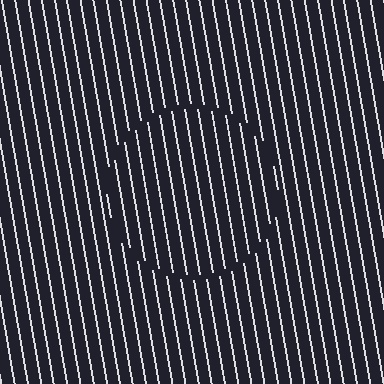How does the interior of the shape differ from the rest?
The interior of the shape contains the same grating, shifted by half a period — the contour is defined by the phase discontinuity where line-ends from the inner and outer gratings abut.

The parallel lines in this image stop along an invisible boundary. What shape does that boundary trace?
An illusory circle. The interior of the shape contains the same grating, shifted by half a period — the contour is defined by the phase discontinuity where line-ends from the inner and outer gratings abut.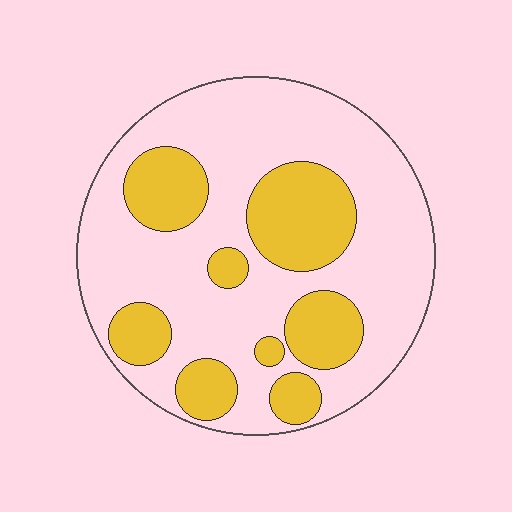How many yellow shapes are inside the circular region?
8.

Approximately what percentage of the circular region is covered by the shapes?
Approximately 30%.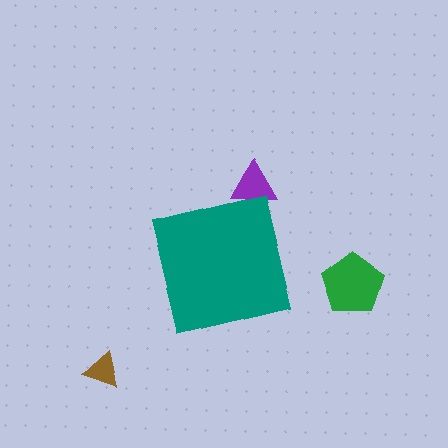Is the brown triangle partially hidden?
No, the brown triangle is fully visible.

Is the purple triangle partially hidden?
Yes, the purple triangle is partially hidden behind the teal square.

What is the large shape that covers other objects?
A teal square.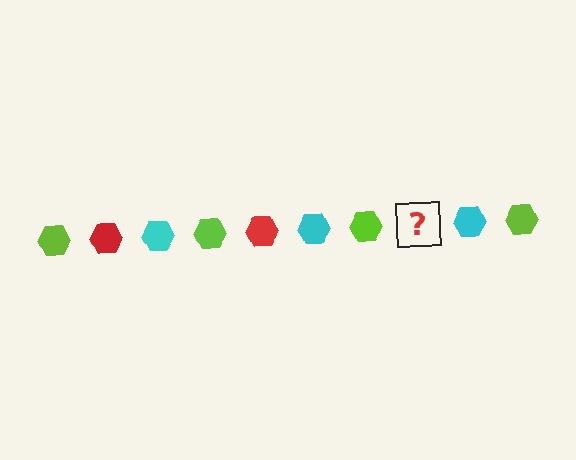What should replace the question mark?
The question mark should be replaced with a red hexagon.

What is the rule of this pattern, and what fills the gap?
The rule is that the pattern cycles through lime, red, cyan hexagons. The gap should be filled with a red hexagon.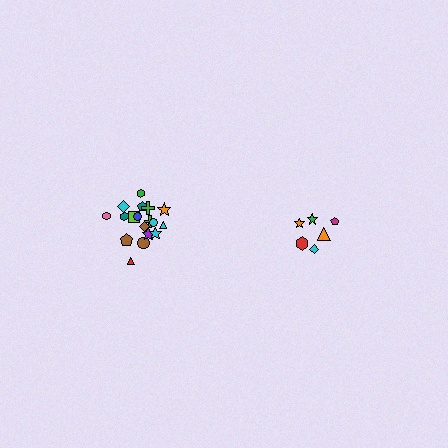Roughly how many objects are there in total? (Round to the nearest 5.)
Roughly 25 objects in total.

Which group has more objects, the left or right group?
The left group.